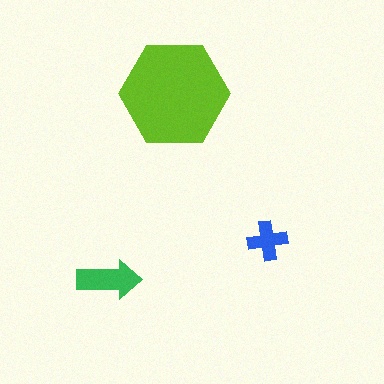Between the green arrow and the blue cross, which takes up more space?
The green arrow.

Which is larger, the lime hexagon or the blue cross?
The lime hexagon.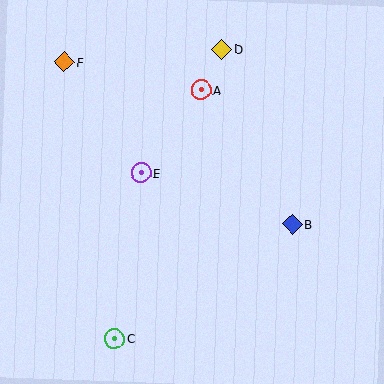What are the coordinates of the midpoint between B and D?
The midpoint between B and D is at (257, 137).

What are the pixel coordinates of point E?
Point E is at (141, 173).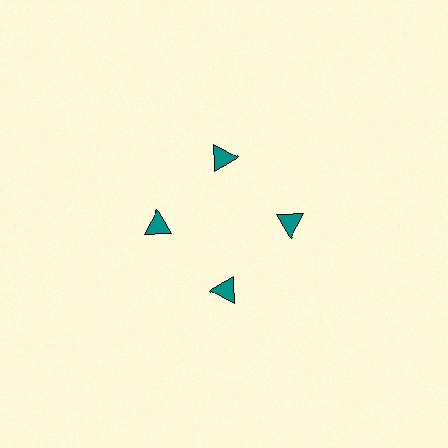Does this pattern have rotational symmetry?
Yes, this pattern has 4-fold rotational symmetry. It looks the same after rotating 90 degrees around the center.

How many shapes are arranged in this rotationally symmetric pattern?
There are 4 shapes, arranged in 4 groups of 1.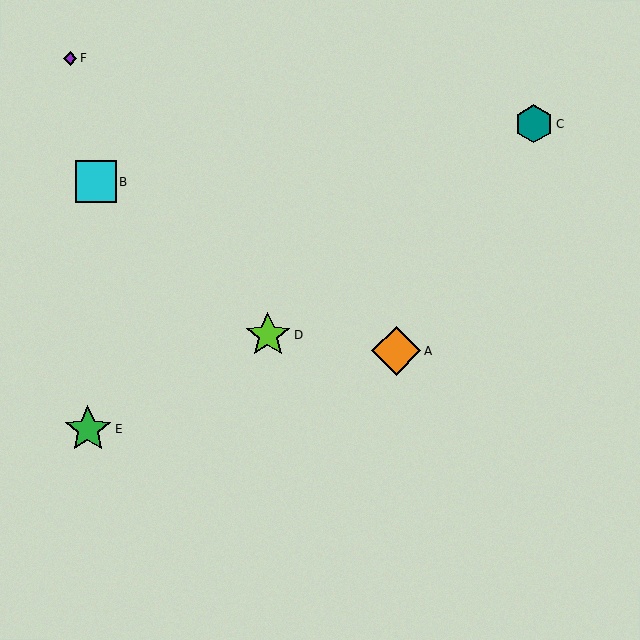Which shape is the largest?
The orange diamond (labeled A) is the largest.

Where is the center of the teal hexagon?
The center of the teal hexagon is at (534, 124).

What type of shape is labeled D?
Shape D is a lime star.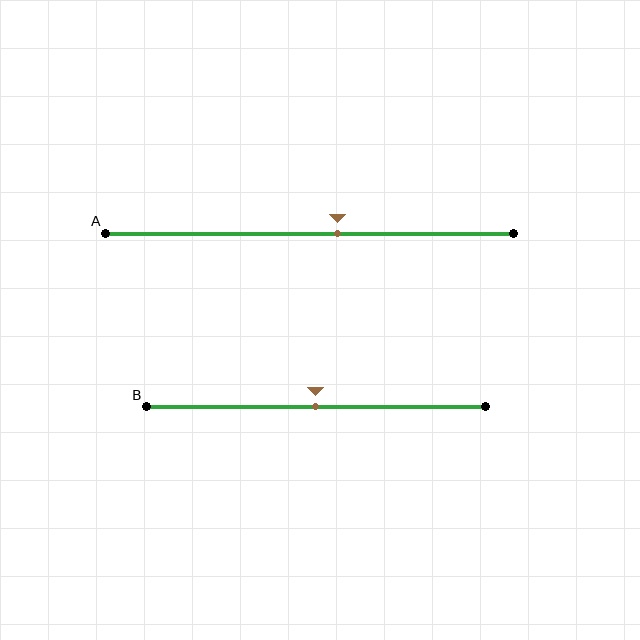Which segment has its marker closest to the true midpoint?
Segment B has its marker closest to the true midpoint.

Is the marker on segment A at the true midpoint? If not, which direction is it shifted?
No, the marker on segment A is shifted to the right by about 7% of the segment length.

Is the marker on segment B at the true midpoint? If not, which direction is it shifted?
Yes, the marker on segment B is at the true midpoint.